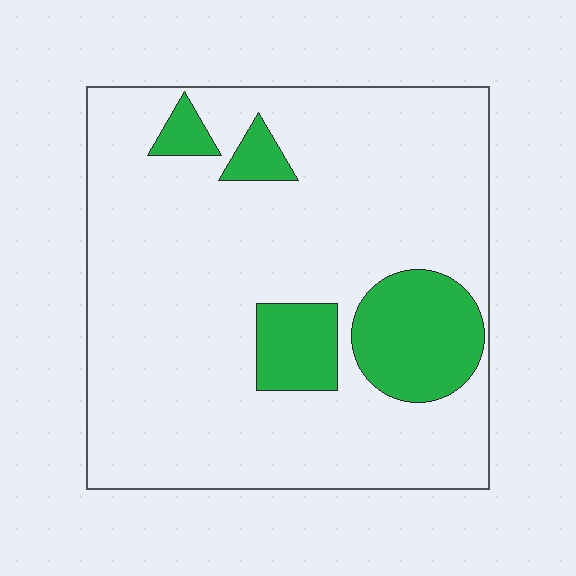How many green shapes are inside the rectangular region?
4.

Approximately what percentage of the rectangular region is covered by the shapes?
Approximately 15%.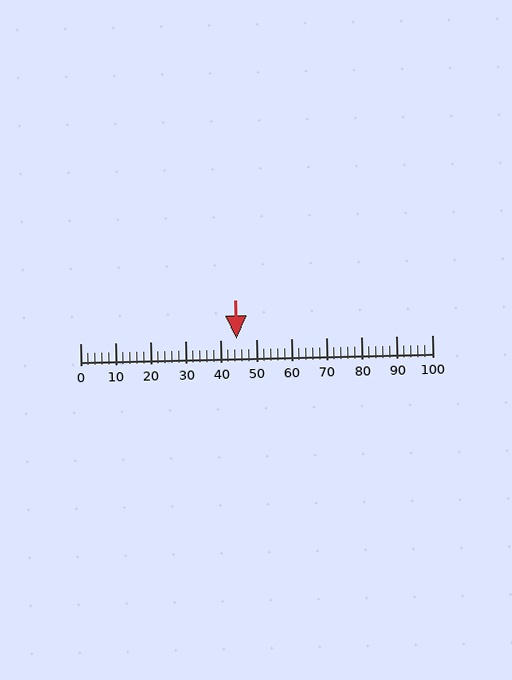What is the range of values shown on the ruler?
The ruler shows values from 0 to 100.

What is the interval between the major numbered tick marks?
The major tick marks are spaced 10 units apart.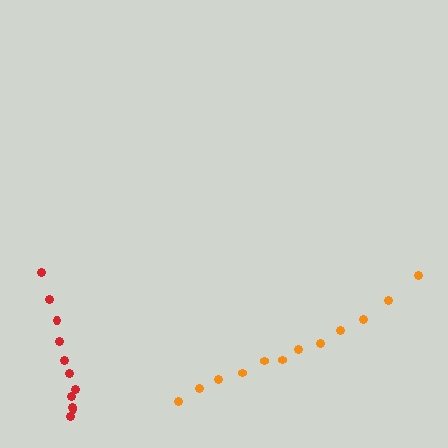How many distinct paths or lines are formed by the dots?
There are 2 distinct paths.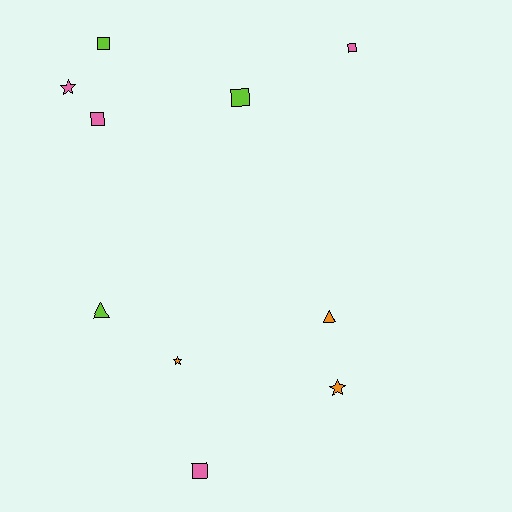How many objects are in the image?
There are 10 objects.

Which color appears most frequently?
Pink, with 4 objects.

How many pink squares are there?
There are 3 pink squares.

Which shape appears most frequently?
Square, with 5 objects.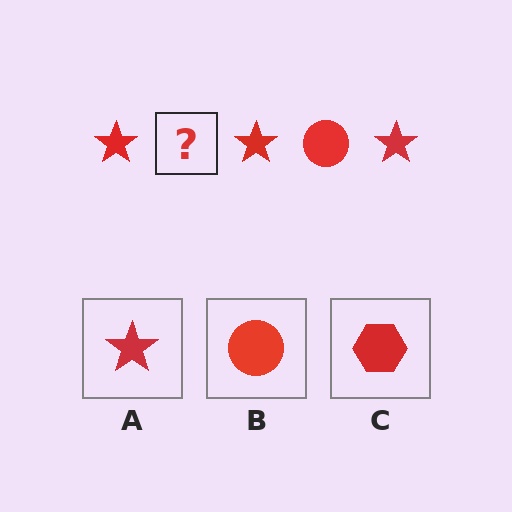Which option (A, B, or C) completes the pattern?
B.